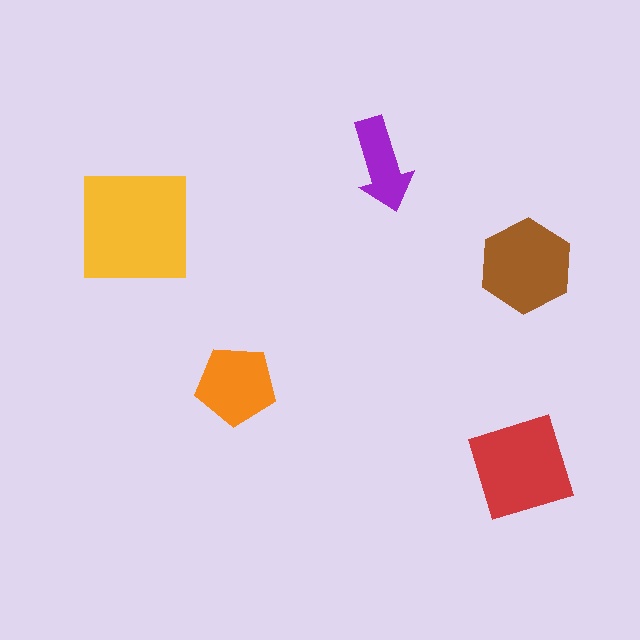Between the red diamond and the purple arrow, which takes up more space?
The red diamond.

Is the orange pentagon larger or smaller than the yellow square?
Smaller.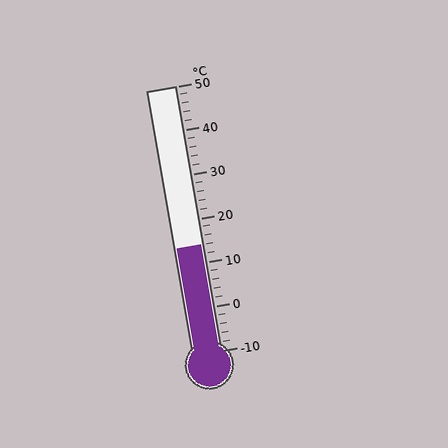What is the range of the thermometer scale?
The thermometer scale ranges from -10°C to 50°C.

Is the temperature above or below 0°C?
The temperature is above 0°C.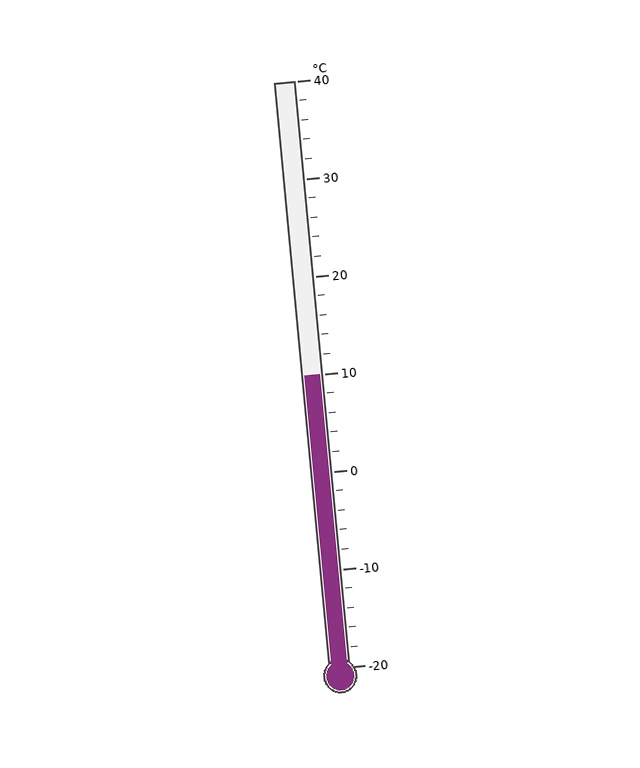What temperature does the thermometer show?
The thermometer shows approximately 10°C.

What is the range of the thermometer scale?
The thermometer scale ranges from -20°C to 40°C.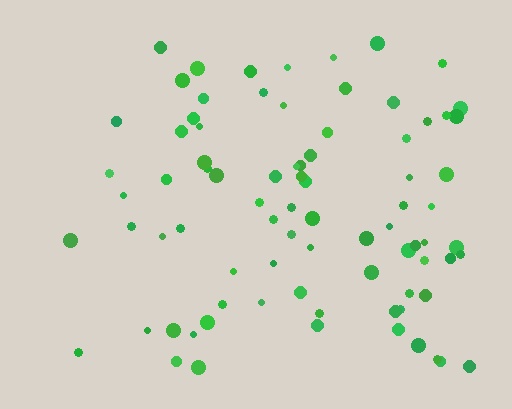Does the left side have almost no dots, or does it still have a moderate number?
Still a moderate number, just noticeably fewer than the right.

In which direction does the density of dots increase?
From left to right, with the right side densest.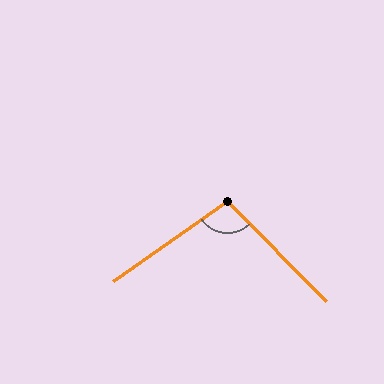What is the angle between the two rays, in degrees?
Approximately 100 degrees.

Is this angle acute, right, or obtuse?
It is obtuse.